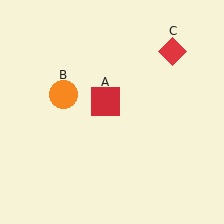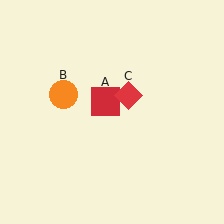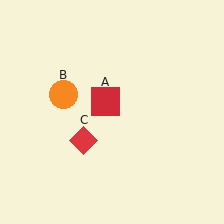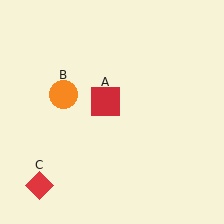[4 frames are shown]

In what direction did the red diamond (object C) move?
The red diamond (object C) moved down and to the left.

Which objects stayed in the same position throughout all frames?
Red square (object A) and orange circle (object B) remained stationary.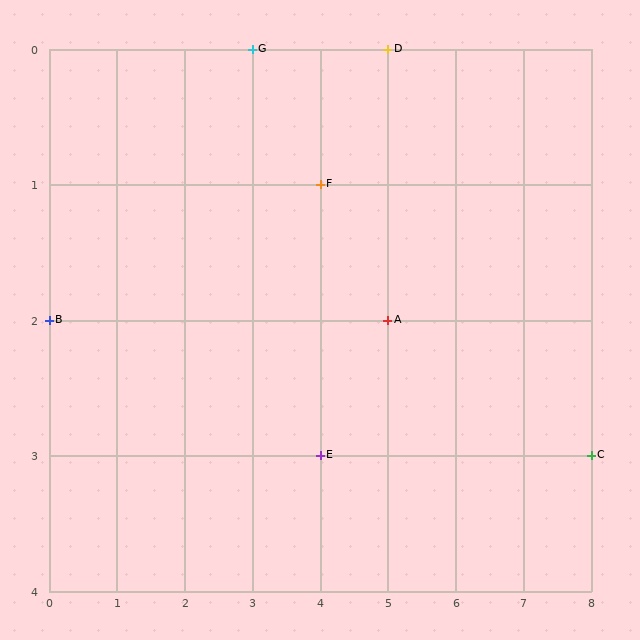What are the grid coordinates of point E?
Point E is at grid coordinates (4, 3).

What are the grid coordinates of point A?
Point A is at grid coordinates (5, 2).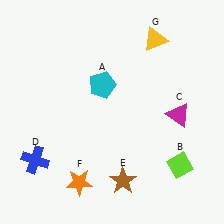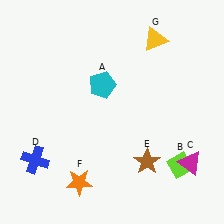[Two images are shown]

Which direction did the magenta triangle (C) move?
The magenta triangle (C) moved down.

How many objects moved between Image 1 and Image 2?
2 objects moved between the two images.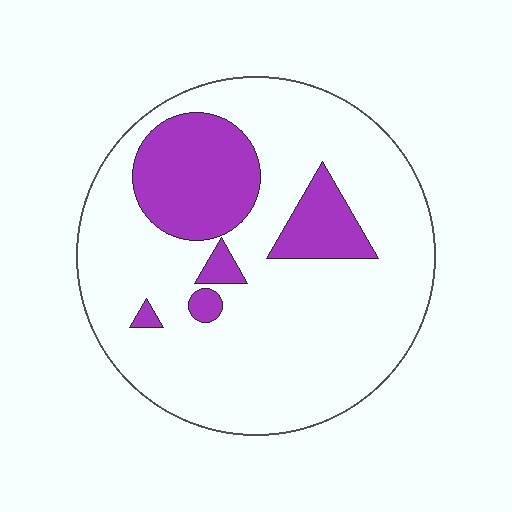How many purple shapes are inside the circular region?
5.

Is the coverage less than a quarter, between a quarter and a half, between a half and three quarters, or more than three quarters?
Less than a quarter.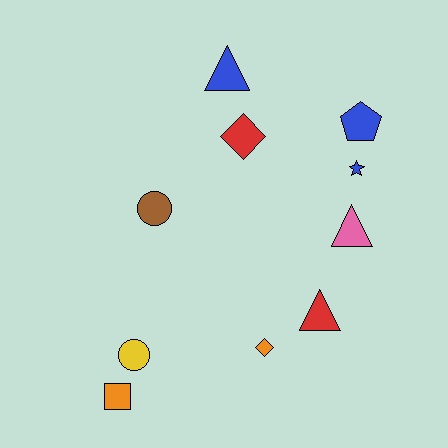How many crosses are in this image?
There are no crosses.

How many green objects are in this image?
There are no green objects.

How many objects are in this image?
There are 10 objects.